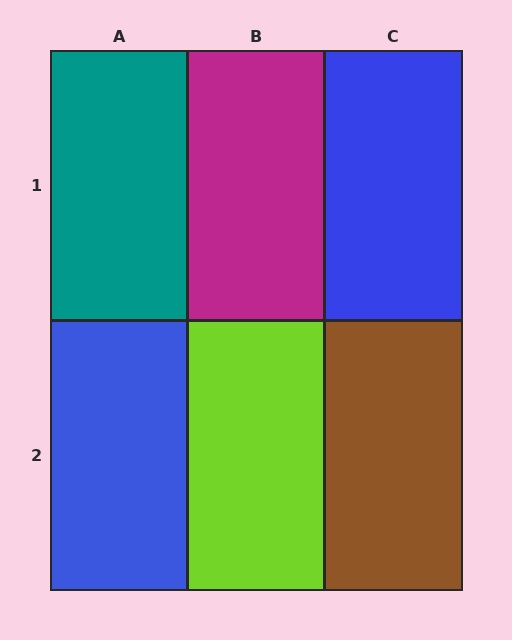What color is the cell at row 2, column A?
Blue.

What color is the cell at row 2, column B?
Lime.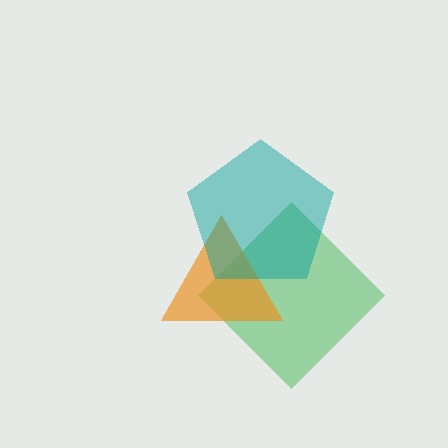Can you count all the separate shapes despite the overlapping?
Yes, there are 3 separate shapes.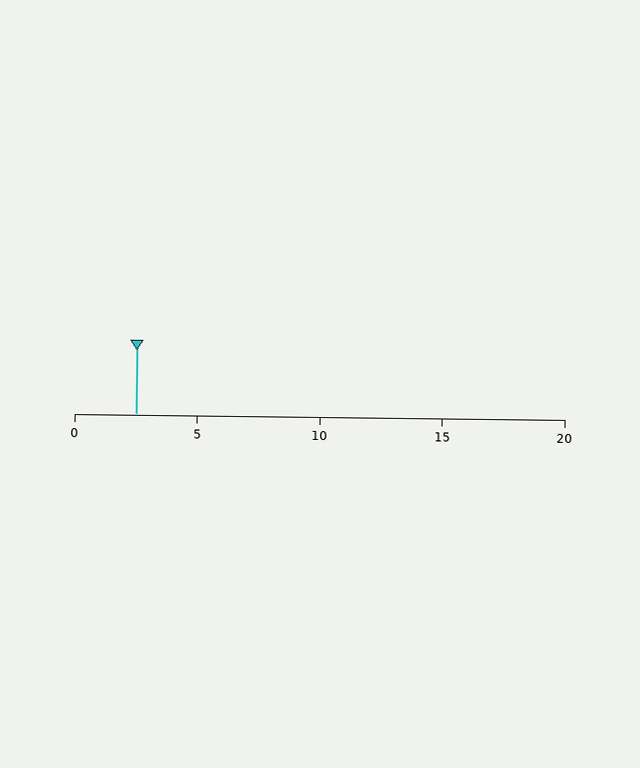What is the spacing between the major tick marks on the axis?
The major ticks are spaced 5 apart.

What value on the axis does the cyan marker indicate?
The marker indicates approximately 2.5.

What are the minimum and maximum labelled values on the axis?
The axis runs from 0 to 20.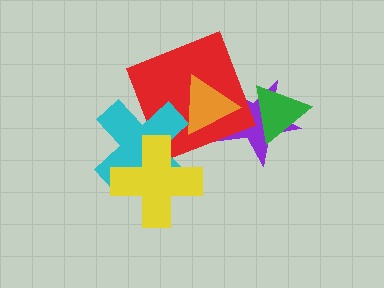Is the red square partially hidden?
Yes, it is partially covered by another shape.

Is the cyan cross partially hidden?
Yes, it is partially covered by another shape.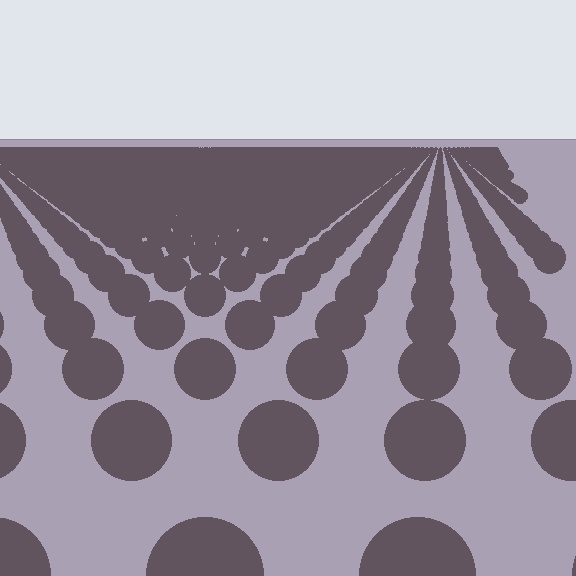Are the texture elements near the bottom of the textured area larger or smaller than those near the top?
Larger. Near the bottom, elements are closer to the viewer and appear at a bigger on-screen size.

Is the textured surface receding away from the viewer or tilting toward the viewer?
The surface is receding away from the viewer. Texture elements get smaller and denser toward the top.